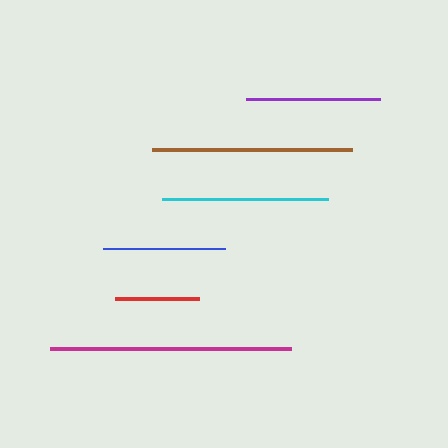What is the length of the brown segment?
The brown segment is approximately 200 pixels long.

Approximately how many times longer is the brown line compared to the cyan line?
The brown line is approximately 1.2 times the length of the cyan line.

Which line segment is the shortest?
The red line is the shortest at approximately 84 pixels.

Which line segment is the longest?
The magenta line is the longest at approximately 241 pixels.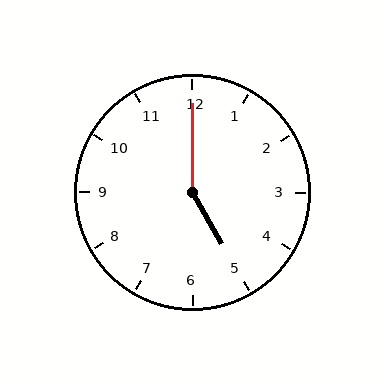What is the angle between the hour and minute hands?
Approximately 150 degrees.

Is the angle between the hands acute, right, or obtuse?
It is obtuse.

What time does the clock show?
5:00.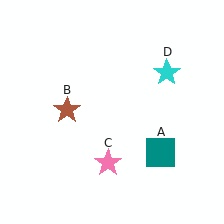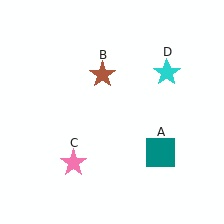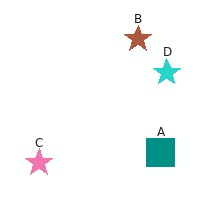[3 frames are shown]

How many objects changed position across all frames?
2 objects changed position: brown star (object B), pink star (object C).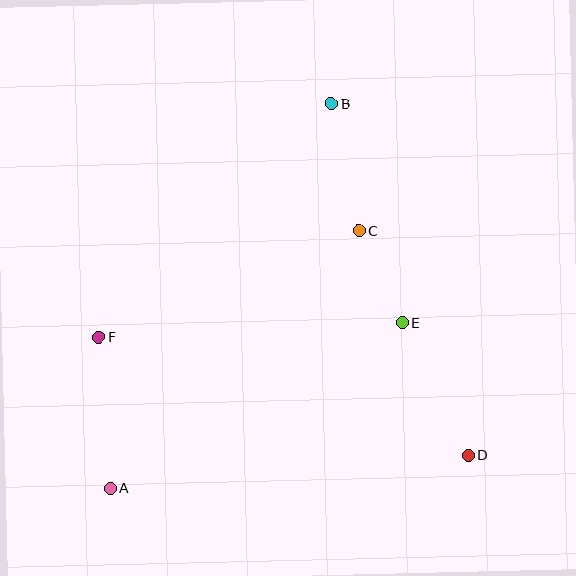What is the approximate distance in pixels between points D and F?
The distance between D and F is approximately 388 pixels.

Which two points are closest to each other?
Points C and E are closest to each other.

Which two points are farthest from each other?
Points A and B are farthest from each other.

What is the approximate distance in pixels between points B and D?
The distance between B and D is approximately 378 pixels.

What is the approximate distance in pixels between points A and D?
The distance between A and D is approximately 360 pixels.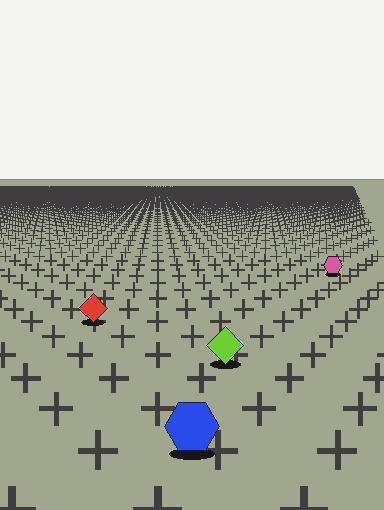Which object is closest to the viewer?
The blue hexagon is closest. The texture marks near it are larger and more spread out.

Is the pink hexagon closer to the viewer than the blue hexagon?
No. The blue hexagon is closer — you can tell from the texture gradient: the ground texture is coarser near it.